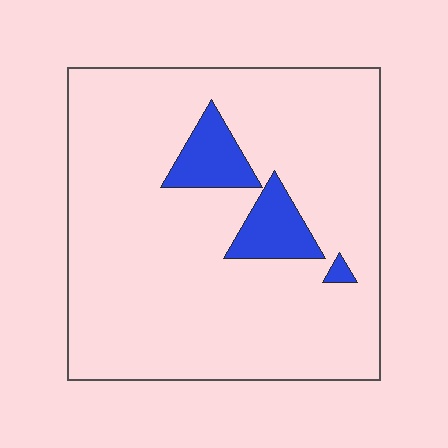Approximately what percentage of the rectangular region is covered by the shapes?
Approximately 10%.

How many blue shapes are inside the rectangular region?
3.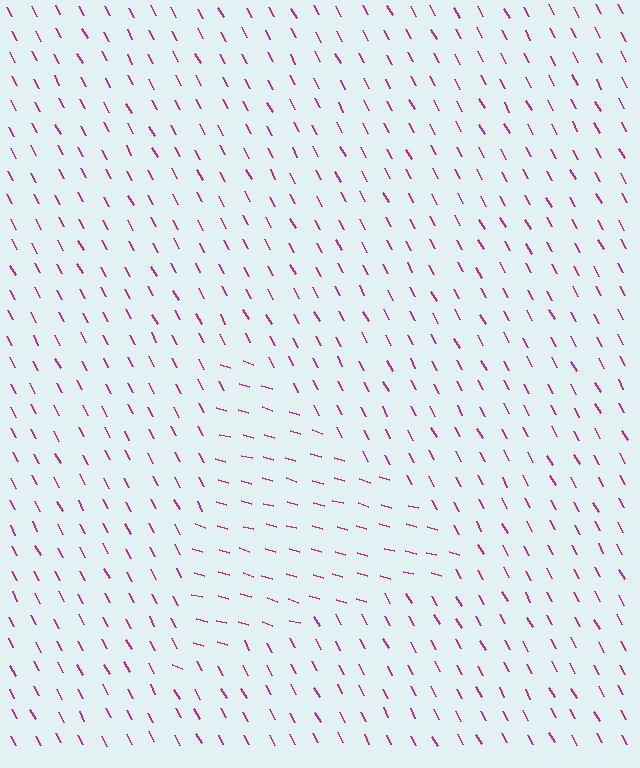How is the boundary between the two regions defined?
The boundary is defined purely by a change in line orientation (approximately 45 degrees difference). All lines are the same color and thickness.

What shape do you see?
I see a triangle.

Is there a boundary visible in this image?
Yes, there is a texture boundary formed by a change in line orientation.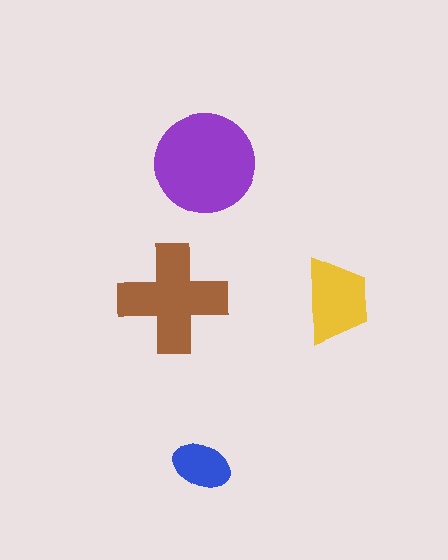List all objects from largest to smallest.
The purple circle, the brown cross, the yellow trapezoid, the blue ellipse.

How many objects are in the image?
There are 4 objects in the image.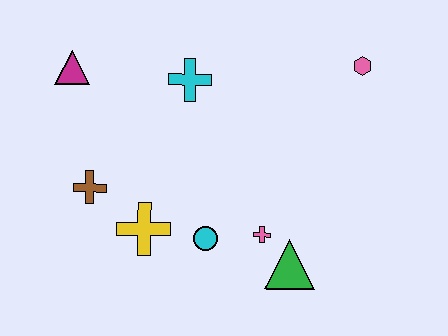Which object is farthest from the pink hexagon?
The brown cross is farthest from the pink hexagon.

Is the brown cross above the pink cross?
Yes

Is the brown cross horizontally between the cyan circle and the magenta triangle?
Yes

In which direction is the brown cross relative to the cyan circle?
The brown cross is to the left of the cyan circle.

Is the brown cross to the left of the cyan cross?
Yes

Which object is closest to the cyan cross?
The magenta triangle is closest to the cyan cross.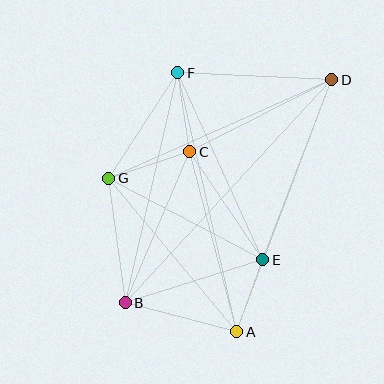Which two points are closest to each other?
Points A and E are closest to each other.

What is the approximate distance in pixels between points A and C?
The distance between A and C is approximately 186 pixels.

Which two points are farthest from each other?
Points B and D are farthest from each other.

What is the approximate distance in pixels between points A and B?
The distance between A and B is approximately 116 pixels.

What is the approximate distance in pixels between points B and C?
The distance between B and C is approximately 164 pixels.